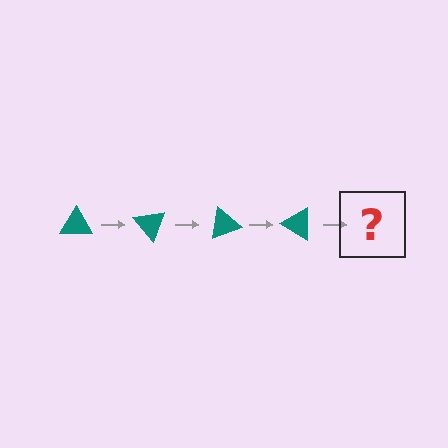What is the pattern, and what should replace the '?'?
The pattern is that the triangle rotates 50 degrees each step. The '?' should be a teal triangle rotated 200 degrees.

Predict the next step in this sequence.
The next step is a teal triangle rotated 200 degrees.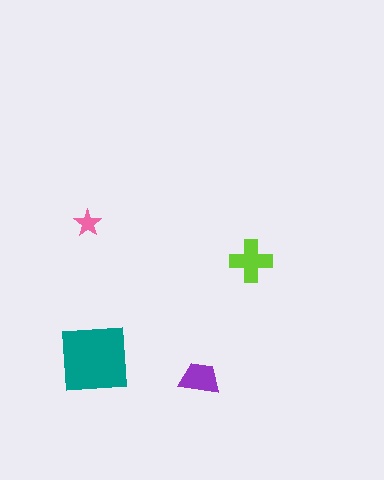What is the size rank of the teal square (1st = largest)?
1st.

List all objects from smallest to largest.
The pink star, the purple trapezoid, the lime cross, the teal square.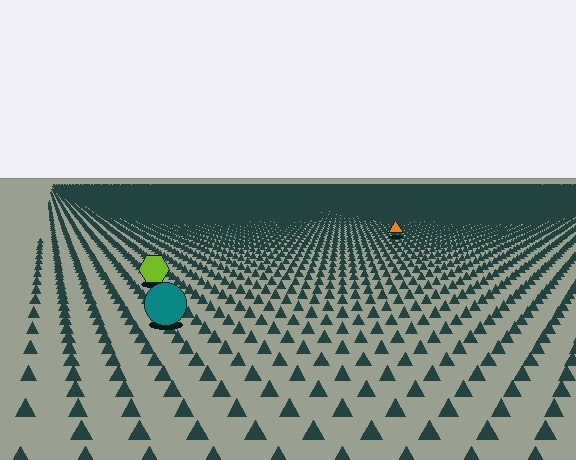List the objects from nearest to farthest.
From nearest to farthest: the teal circle, the lime hexagon, the orange triangle.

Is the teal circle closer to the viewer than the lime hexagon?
Yes. The teal circle is closer — you can tell from the texture gradient: the ground texture is coarser near it.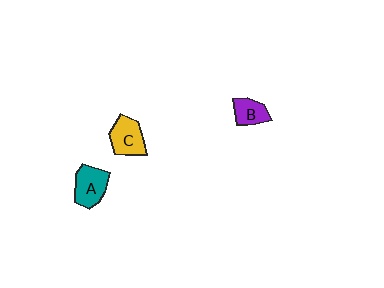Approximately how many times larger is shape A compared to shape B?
Approximately 1.4 times.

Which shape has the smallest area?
Shape B (purple).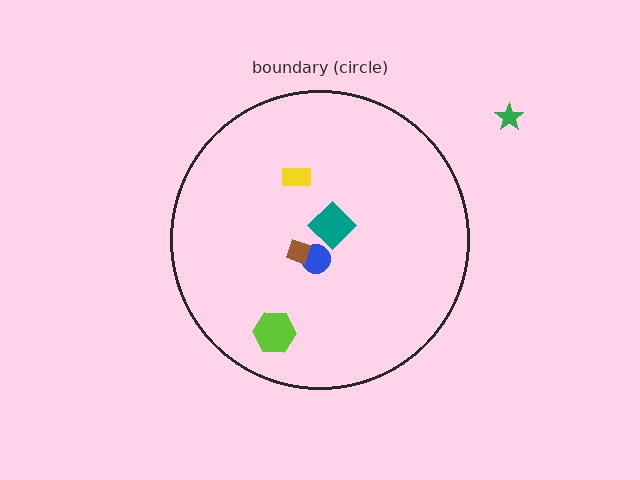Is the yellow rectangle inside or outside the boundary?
Inside.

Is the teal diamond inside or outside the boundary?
Inside.